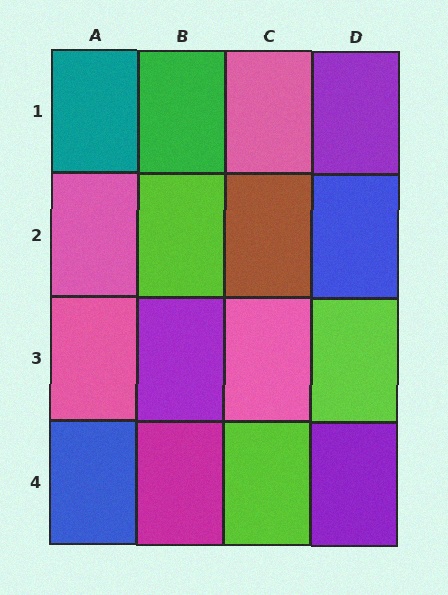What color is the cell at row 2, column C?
Brown.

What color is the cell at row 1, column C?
Pink.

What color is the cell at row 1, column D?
Purple.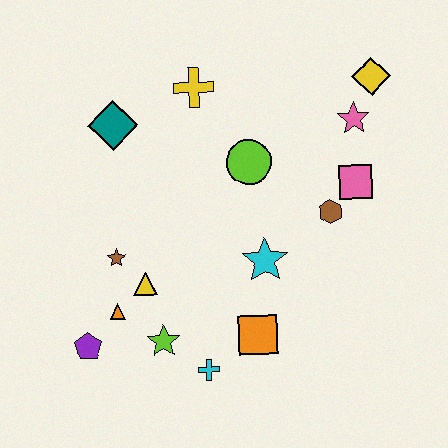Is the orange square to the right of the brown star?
Yes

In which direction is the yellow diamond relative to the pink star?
The yellow diamond is above the pink star.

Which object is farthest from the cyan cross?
The yellow diamond is farthest from the cyan cross.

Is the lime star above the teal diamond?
No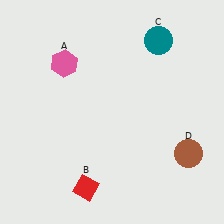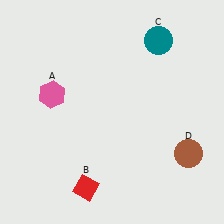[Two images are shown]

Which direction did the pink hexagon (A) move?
The pink hexagon (A) moved down.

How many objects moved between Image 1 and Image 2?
1 object moved between the two images.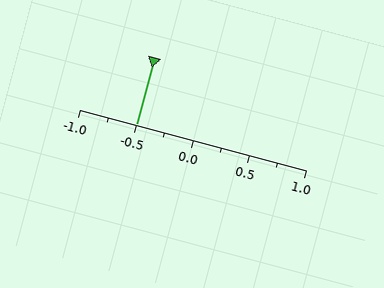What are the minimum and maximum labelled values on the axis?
The axis runs from -1.0 to 1.0.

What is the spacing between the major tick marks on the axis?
The major ticks are spaced 0.5 apart.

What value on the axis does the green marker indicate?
The marker indicates approximately -0.5.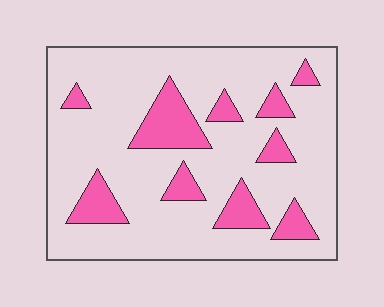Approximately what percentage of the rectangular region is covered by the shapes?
Approximately 20%.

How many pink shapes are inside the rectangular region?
10.